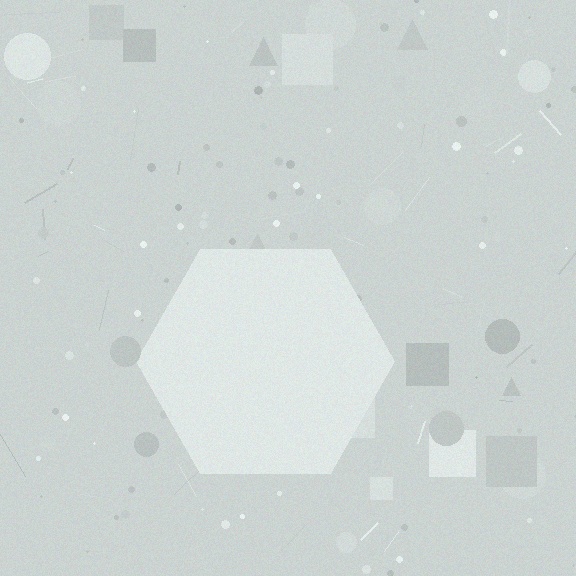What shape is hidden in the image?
A hexagon is hidden in the image.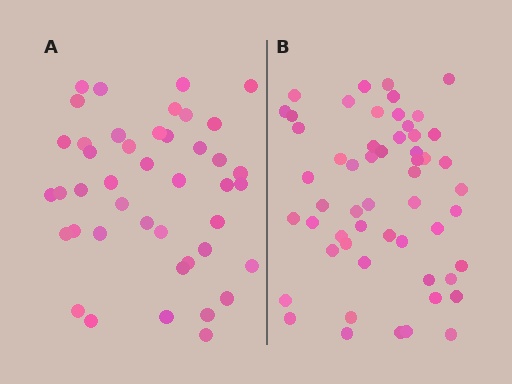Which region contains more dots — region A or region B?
Region B (the right region) has more dots.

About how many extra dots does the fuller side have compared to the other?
Region B has roughly 12 or so more dots than region A.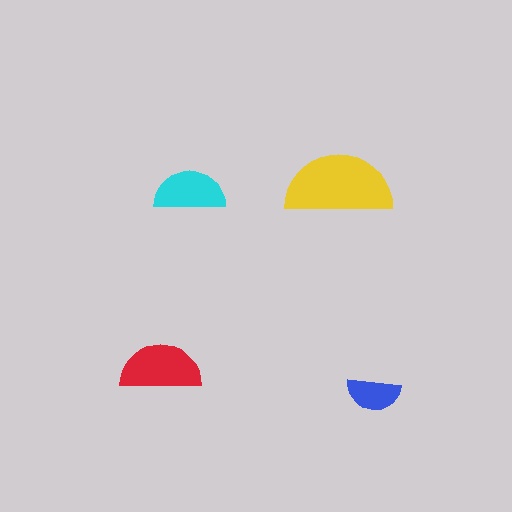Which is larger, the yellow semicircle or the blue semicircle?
The yellow one.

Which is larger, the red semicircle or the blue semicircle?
The red one.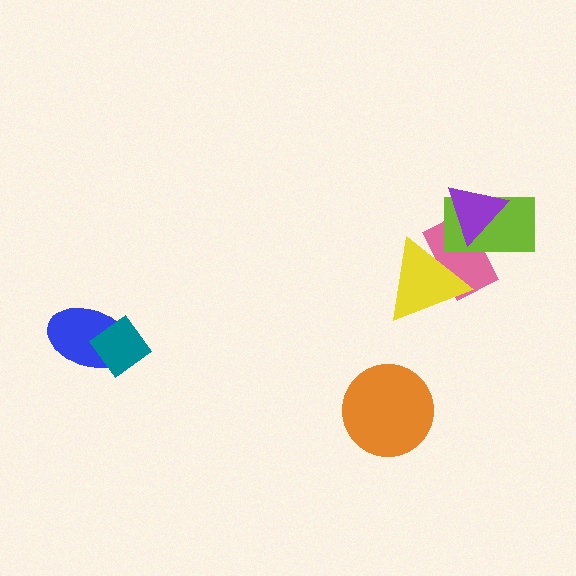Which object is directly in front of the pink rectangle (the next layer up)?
The yellow triangle is directly in front of the pink rectangle.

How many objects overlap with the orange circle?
0 objects overlap with the orange circle.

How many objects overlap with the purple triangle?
2 objects overlap with the purple triangle.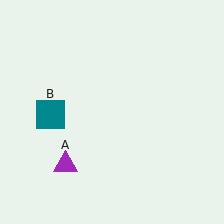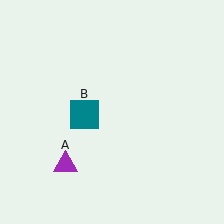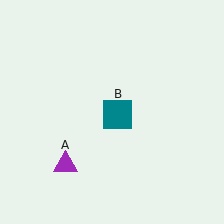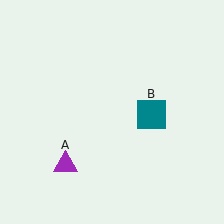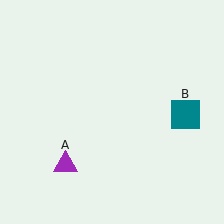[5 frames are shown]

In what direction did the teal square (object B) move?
The teal square (object B) moved right.